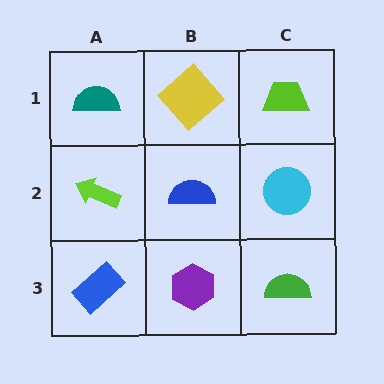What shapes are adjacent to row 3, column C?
A cyan circle (row 2, column C), a purple hexagon (row 3, column B).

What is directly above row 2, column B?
A yellow diamond.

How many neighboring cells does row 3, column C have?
2.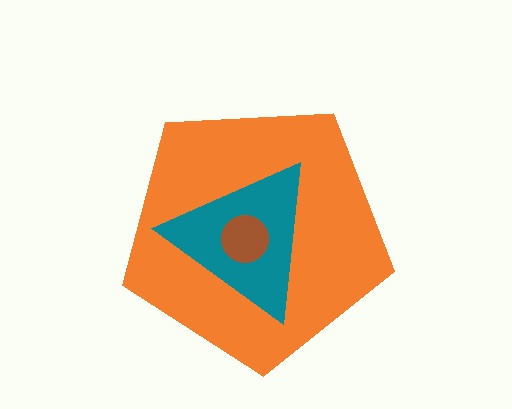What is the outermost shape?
The orange pentagon.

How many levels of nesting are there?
3.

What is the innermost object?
The brown circle.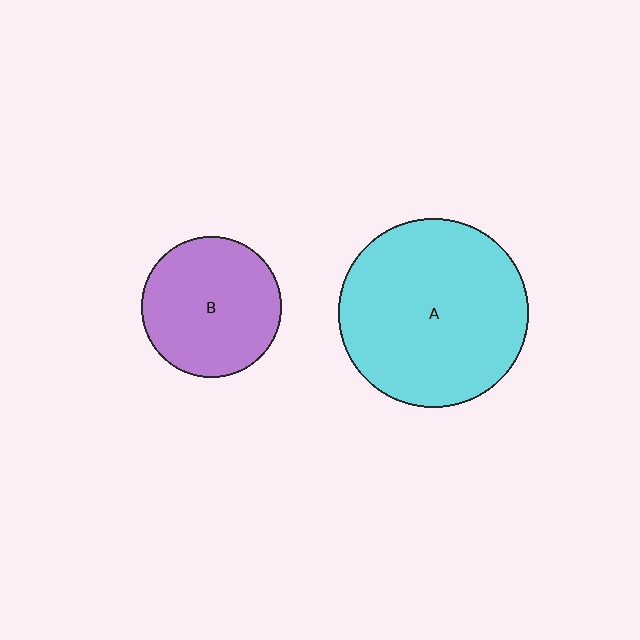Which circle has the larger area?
Circle A (cyan).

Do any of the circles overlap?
No, none of the circles overlap.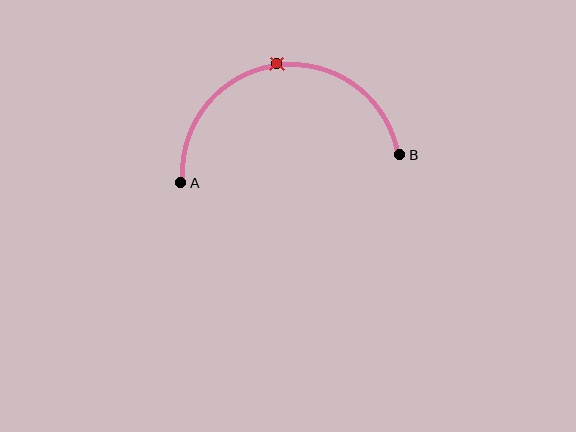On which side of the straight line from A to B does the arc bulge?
The arc bulges above the straight line connecting A and B.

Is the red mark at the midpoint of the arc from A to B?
Yes. The red mark lies on the arc at equal arc-length from both A and B — it is the arc midpoint.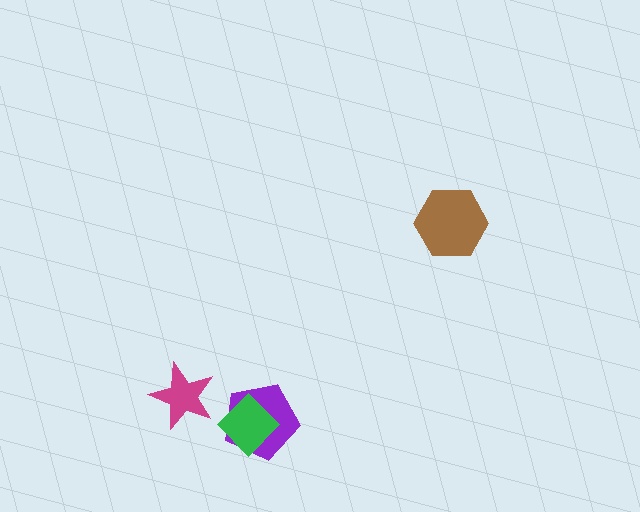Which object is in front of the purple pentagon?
The green diamond is in front of the purple pentagon.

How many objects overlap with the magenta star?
0 objects overlap with the magenta star.